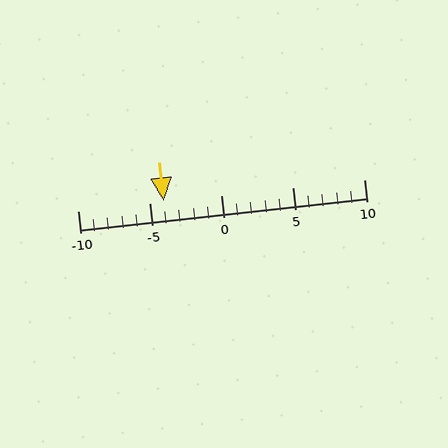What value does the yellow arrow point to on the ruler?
The yellow arrow points to approximately -4.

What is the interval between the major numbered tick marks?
The major tick marks are spaced 5 units apart.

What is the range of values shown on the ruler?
The ruler shows values from -10 to 10.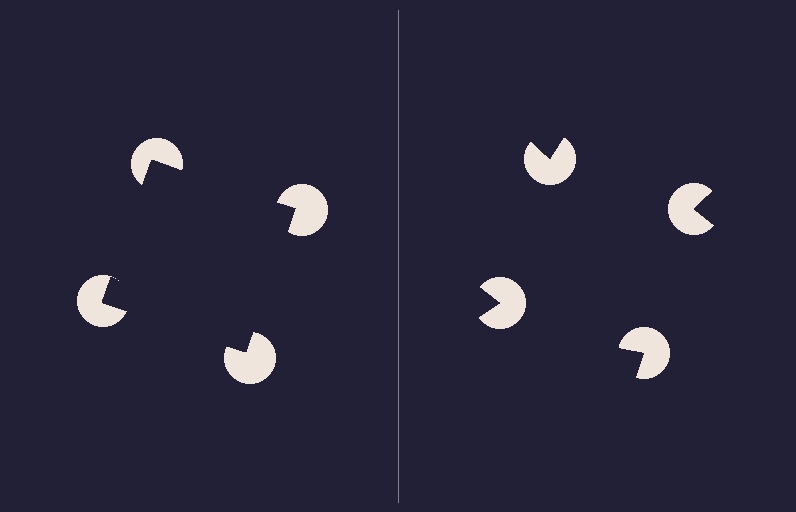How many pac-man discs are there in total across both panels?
8 — 4 on each side.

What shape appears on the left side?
An illusory square.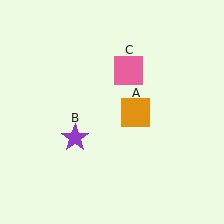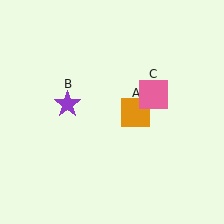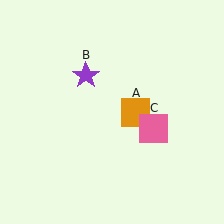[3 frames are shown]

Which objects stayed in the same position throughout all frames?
Orange square (object A) remained stationary.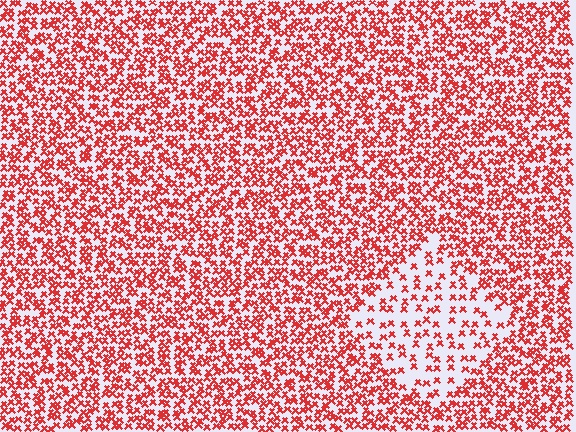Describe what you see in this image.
The image contains small red elements arranged at two different densities. A diamond-shaped region is visible where the elements are less densely packed than the surrounding area.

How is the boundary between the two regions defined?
The boundary is defined by a change in element density (approximately 2.2x ratio). All elements are the same color, size, and shape.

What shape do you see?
I see a diamond.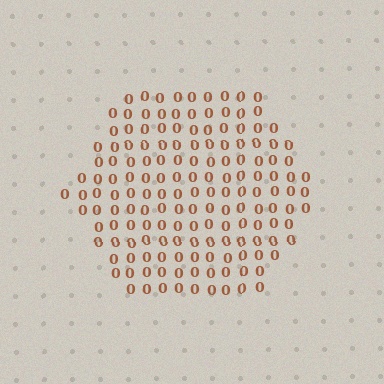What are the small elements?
The small elements are digit 0's.